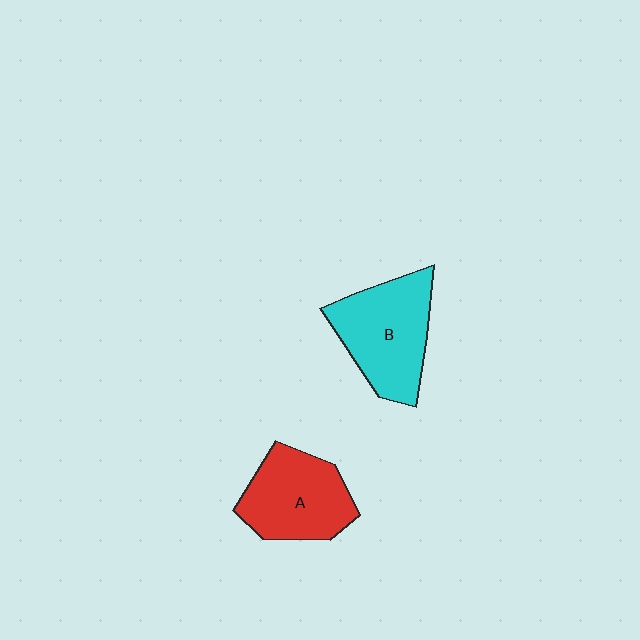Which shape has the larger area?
Shape B (cyan).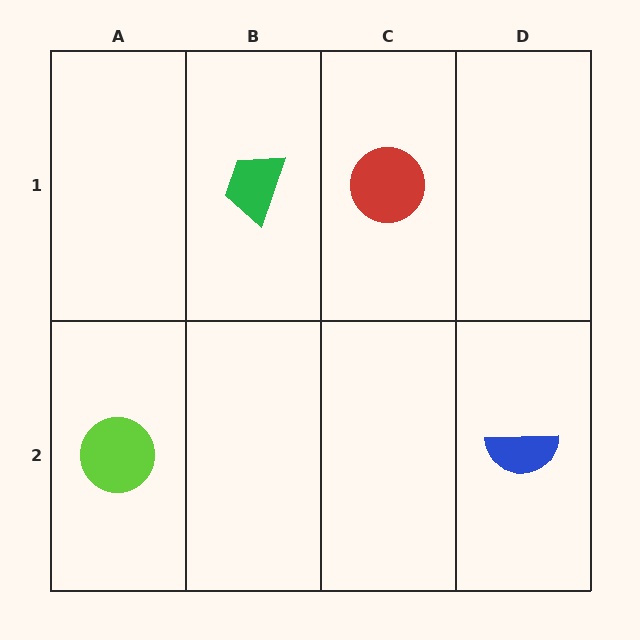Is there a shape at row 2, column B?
No, that cell is empty.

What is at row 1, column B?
A green trapezoid.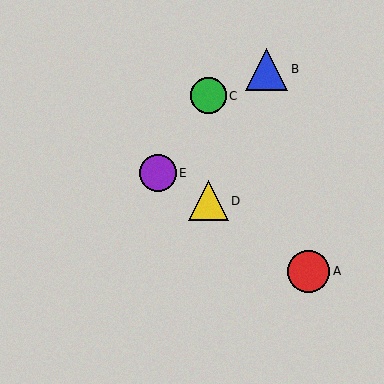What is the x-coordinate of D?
Object D is at x≈208.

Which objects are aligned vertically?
Objects C, D are aligned vertically.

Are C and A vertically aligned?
No, C is at x≈208 and A is at x≈309.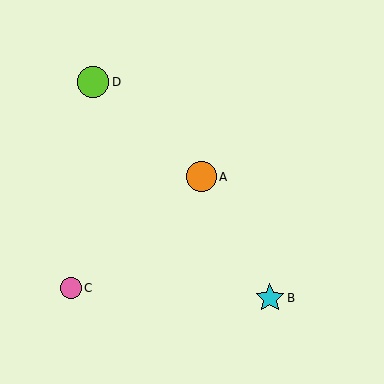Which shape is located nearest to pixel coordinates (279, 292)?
The cyan star (labeled B) at (270, 298) is nearest to that location.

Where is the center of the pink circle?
The center of the pink circle is at (71, 288).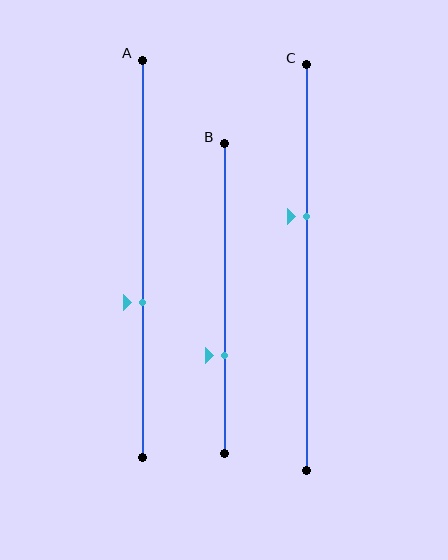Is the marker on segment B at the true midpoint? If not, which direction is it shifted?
No, the marker on segment B is shifted downward by about 18% of the segment length.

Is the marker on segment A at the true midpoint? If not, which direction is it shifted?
No, the marker on segment A is shifted downward by about 11% of the segment length.